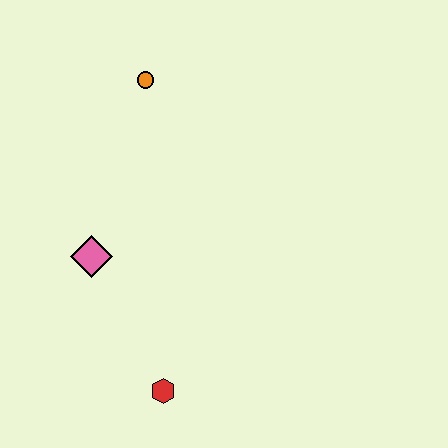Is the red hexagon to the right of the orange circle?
Yes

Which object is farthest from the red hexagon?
The orange circle is farthest from the red hexagon.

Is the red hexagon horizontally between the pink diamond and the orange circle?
No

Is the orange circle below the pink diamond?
No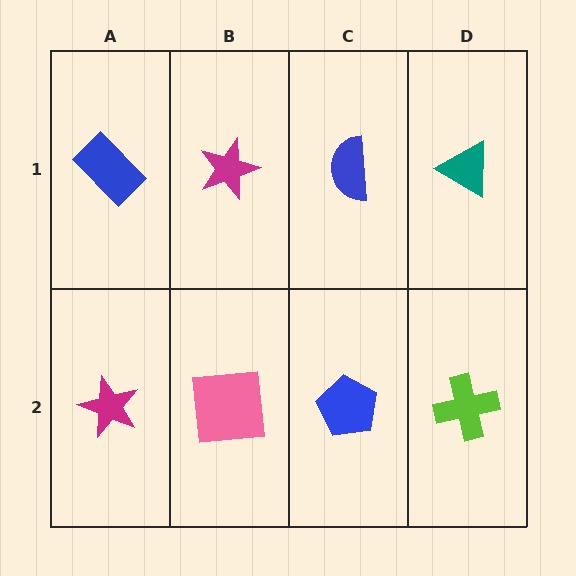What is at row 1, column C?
A blue semicircle.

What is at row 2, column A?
A magenta star.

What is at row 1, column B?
A magenta star.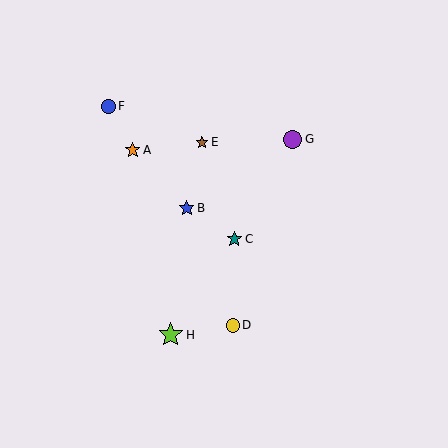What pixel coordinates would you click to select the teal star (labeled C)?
Click at (234, 239) to select the teal star C.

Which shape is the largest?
The lime star (labeled H) is the largest.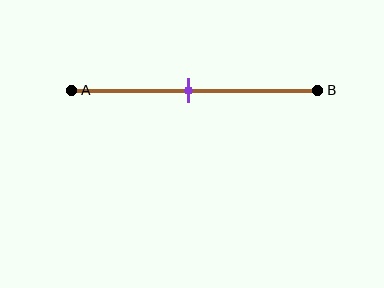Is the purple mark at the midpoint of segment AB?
Yes, the mark is approximately at the midpoint.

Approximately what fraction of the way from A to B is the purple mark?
The purple mark is approximately 45% of the way from A to B.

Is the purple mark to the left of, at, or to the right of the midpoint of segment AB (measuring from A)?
The purple mark is approximately at the midpoint of segment AB.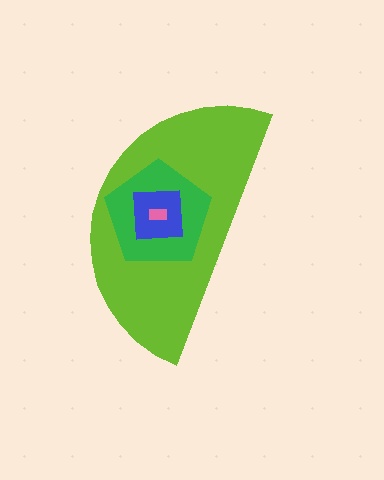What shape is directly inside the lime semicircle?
The green pentagon.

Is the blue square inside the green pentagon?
Yes.